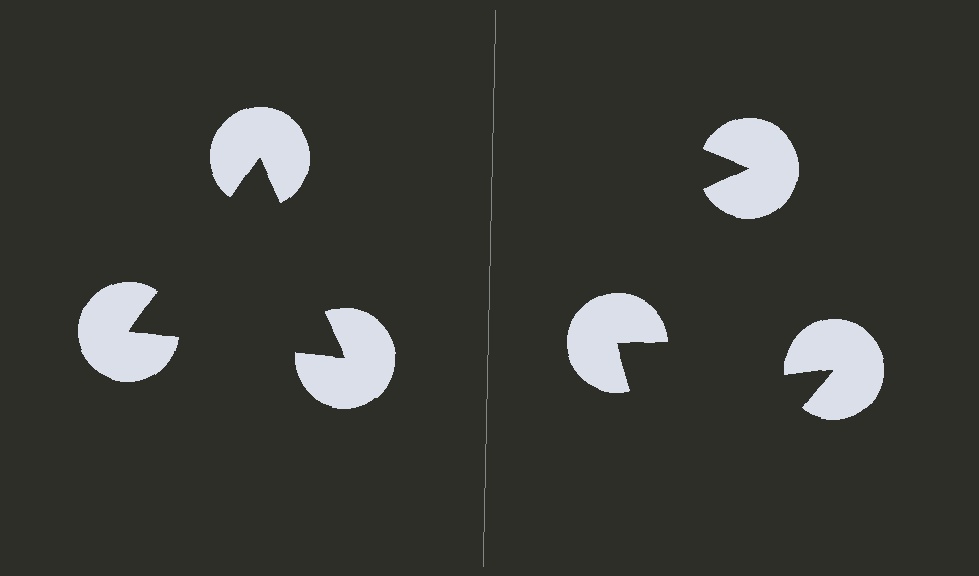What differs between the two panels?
The pac-man discs are positioned identically on both sides; only the wedge orientations differ. On the left they align to a triangle; on the right they are misaligned.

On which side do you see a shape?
An illusory triangle appears on the left side. On the right side the wedge cuts are rotated, so no coherent shape forms.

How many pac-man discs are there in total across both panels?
6 — 3 on each side.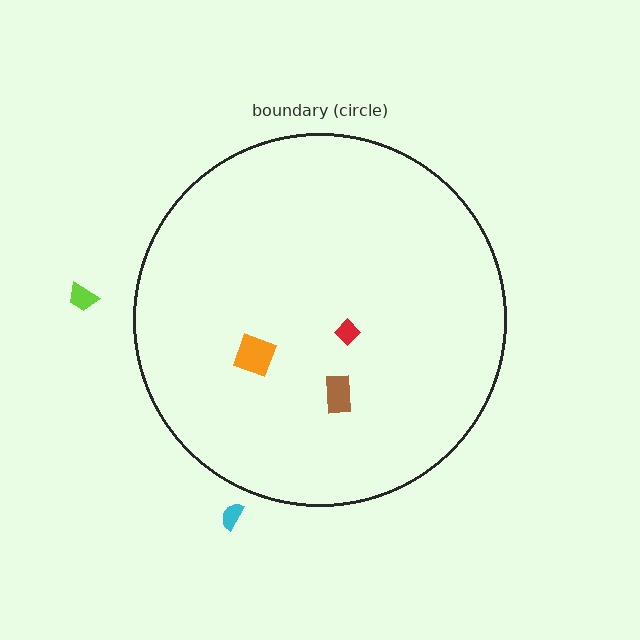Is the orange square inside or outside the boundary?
Inside.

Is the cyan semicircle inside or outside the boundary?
Outside.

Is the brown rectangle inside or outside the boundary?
Inside.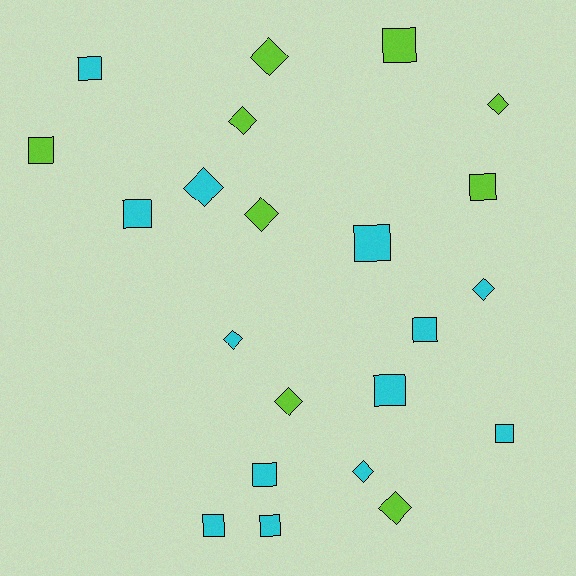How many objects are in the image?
There are 22 objects.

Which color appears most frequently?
Cyan, with 13 objects.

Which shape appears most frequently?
Square, with 12 objects.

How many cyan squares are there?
There are 9 cyan squares.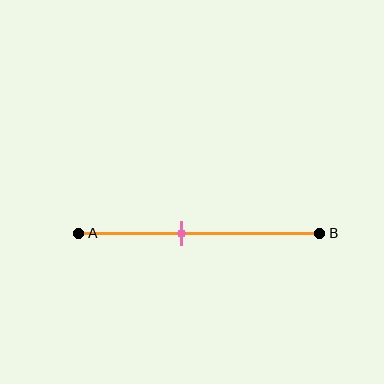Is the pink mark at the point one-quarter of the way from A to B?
No, the mark is at about 40% from A, not at the 25% one-quarter point.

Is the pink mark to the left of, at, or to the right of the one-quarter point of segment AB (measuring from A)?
The pink mark is to the right of the one-quarter point of segment AB.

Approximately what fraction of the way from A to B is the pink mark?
The pink mark is approximately 40% of the way from A to B.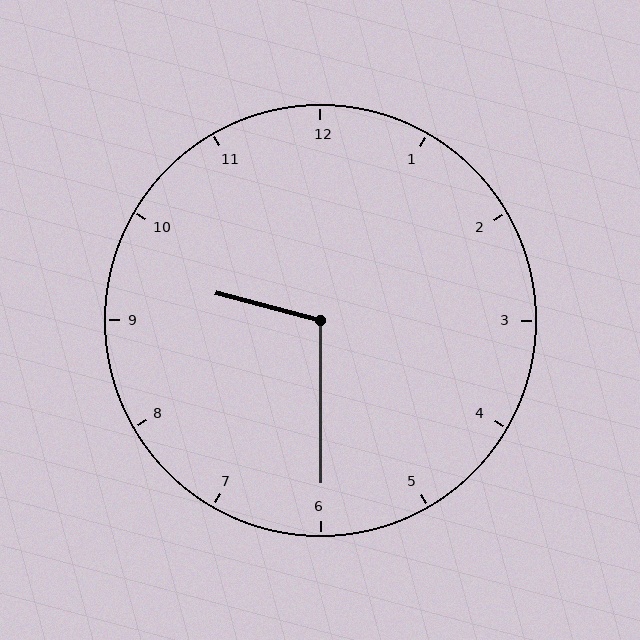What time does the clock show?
9:30.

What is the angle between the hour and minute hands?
Approximately 105 degrees.